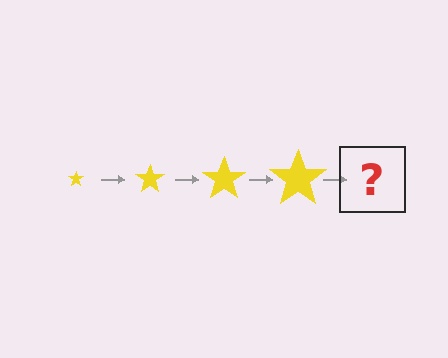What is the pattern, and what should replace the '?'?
The pattern is that the star gets progressively larger each step. The '?' should be a yellow star, larger than the previous one.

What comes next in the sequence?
The next element should be a yellow star, larger than the previous one.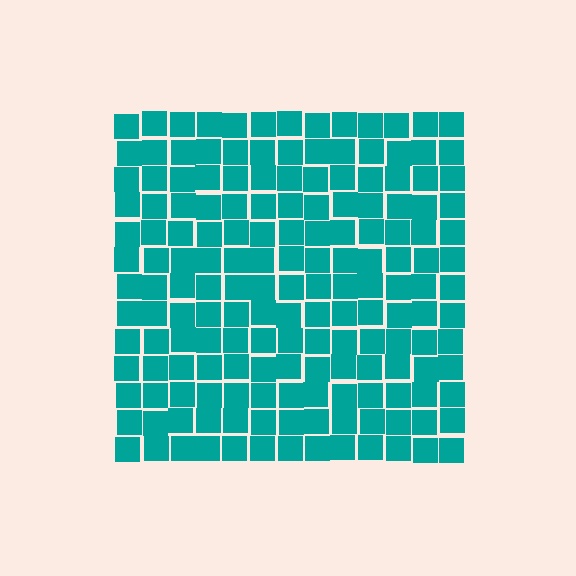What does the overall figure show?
The overall figure shows a square.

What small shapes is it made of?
It is made of small squares.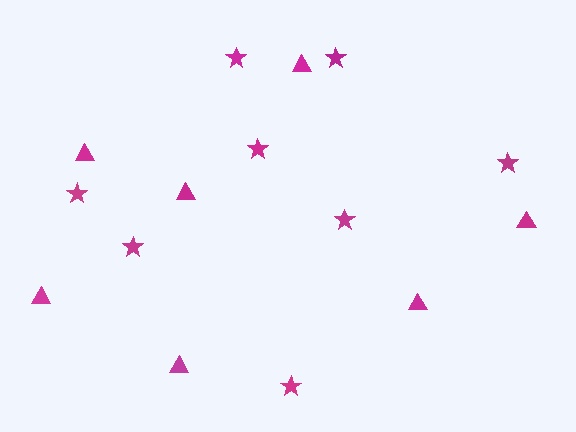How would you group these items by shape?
There are 2 groups: one group of stars (8) and one group of triangles (7).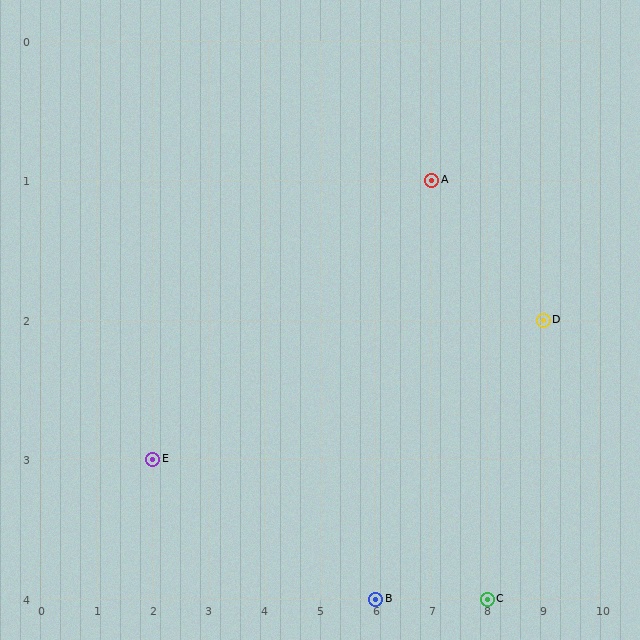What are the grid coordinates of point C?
Point C is at grid coordinates (8, 4).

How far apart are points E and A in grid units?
Points E and A are 5 columns and 2 rows apart (about 5.4 grid units diagonally).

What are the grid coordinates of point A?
Point A is at grid coordinates (7, 1).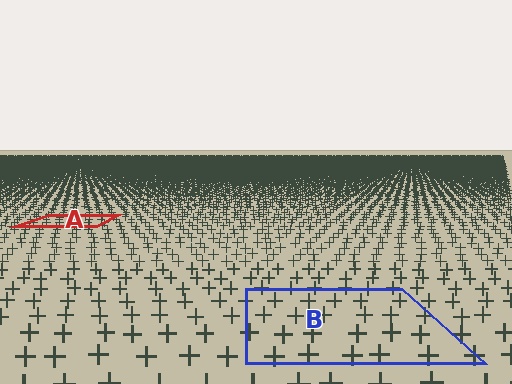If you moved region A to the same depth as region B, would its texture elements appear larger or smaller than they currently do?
They would appear larger. At a closer depth, the same texture elements are projected at a bigger on-screen size.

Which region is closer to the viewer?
Region B is closer. The texture elements there are larger and more spread out.